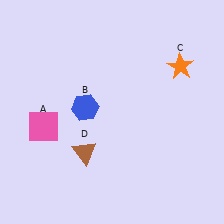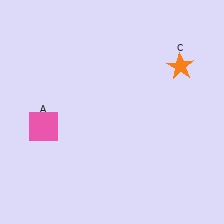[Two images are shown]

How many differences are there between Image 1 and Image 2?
There are 2 differences between the two images.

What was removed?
The blue hexagon (B), the brown triangle (D) were removed in Image 2.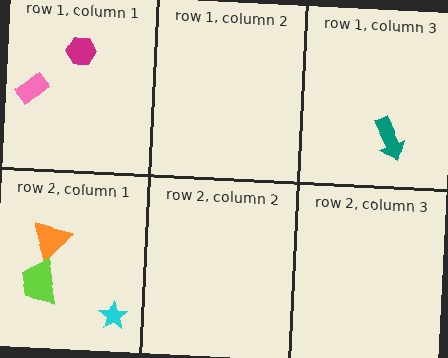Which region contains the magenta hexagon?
The row 1, column 1 region.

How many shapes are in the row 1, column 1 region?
2.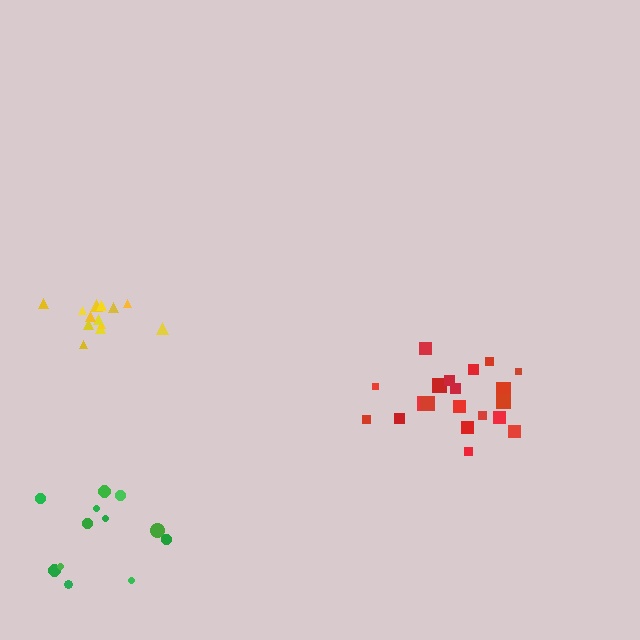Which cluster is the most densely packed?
Yellow.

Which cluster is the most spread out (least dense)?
Green.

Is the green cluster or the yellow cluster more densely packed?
Yellow.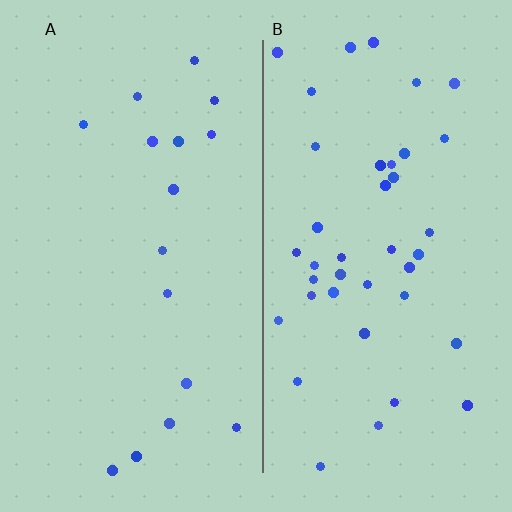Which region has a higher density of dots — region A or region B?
B (the right).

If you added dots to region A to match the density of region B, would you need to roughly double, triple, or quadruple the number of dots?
Approximately double.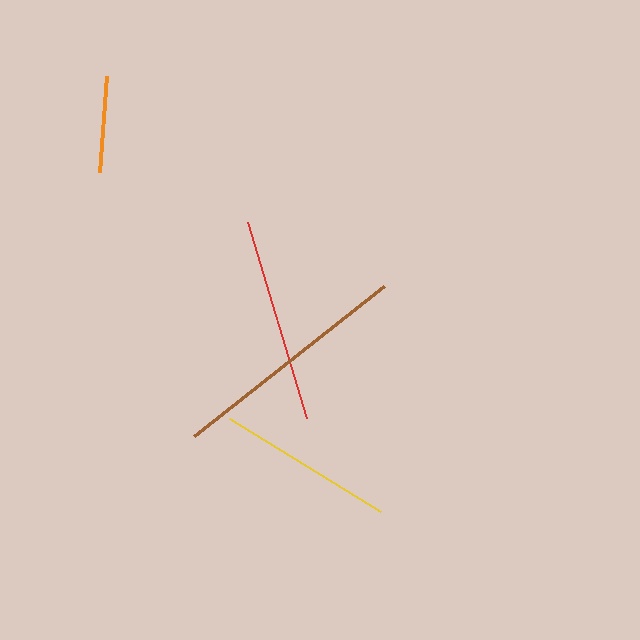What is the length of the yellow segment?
The yellow segment is approximately 177 pixels long.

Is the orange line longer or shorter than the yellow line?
The yellow line is longer than the orange line.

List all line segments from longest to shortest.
From longest to shortest: brown, red, yellow, orange.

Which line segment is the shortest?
The orange line is the shortest at approximately 96 pixels.